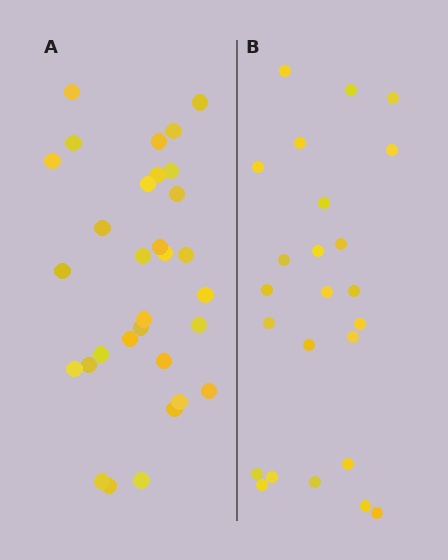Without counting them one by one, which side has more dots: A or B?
Region A (the left region) has more dots.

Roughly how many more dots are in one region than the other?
Region A has roughly 8 or so more dots than region B.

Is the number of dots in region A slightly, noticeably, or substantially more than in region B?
Region A has noticeably more, but not dramatically so. The ratio is roughly 1.3 to 1.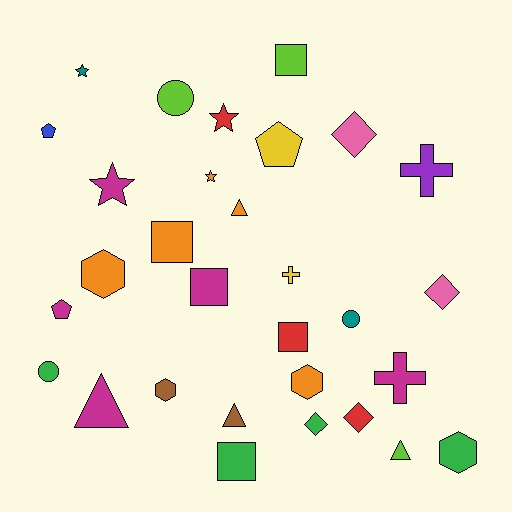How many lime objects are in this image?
There are 3 lime objects.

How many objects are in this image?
There are 30 objects.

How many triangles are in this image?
There are 4 triangles.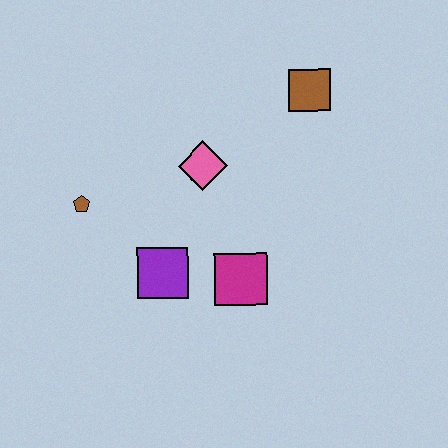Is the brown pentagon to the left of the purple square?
Yes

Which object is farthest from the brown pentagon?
The brown square is farthest from the brown pentagon.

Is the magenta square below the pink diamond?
Yes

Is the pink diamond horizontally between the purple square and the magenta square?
Yes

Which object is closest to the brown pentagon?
The purple square is closest to the brown pentagon.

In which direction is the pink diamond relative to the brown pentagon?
The pink diamond is to the right of the brown pentagon.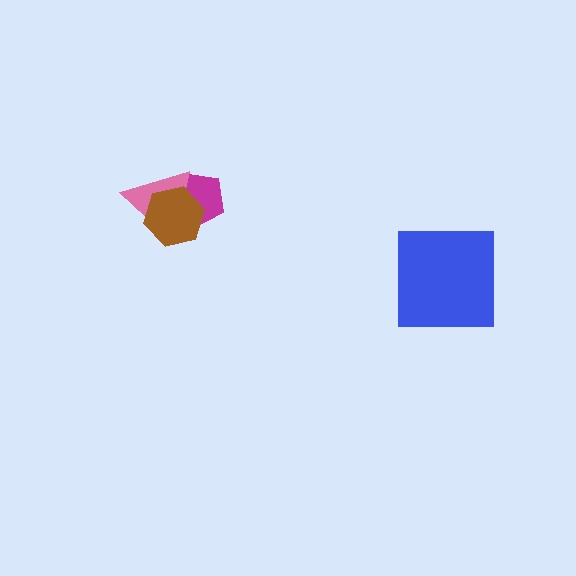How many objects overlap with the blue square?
0 objects overlap with the blue square.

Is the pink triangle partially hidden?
Yes, it is partially covered by another shape.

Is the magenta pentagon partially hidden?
Yes, it is partially covered by another shape.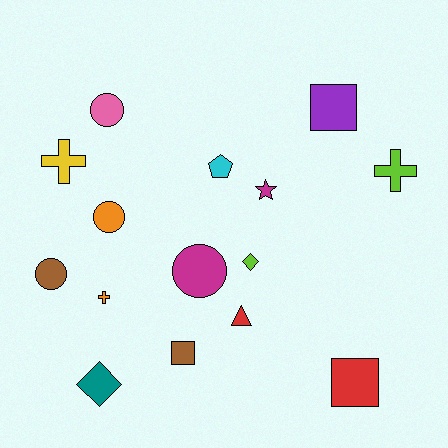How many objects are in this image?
There are 15 objects.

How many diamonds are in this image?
There are 2 diamonds.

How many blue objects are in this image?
There are no blue objects.